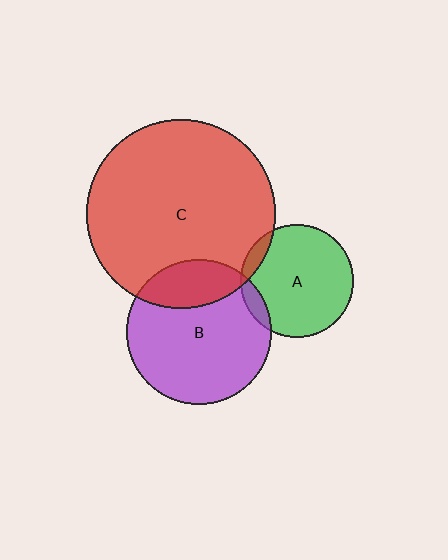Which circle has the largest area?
Circle C (red).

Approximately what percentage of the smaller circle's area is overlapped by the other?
Approximately 10%.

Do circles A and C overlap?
Yes.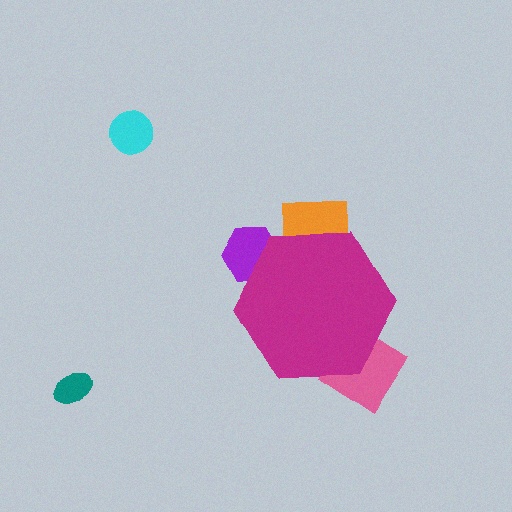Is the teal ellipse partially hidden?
No, the teal ellipse is fully visible.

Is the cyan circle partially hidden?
No, the cyan circle is fully visible.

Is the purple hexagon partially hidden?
Yes, the purple hexagon is partially hidden behind the magenta hexagon.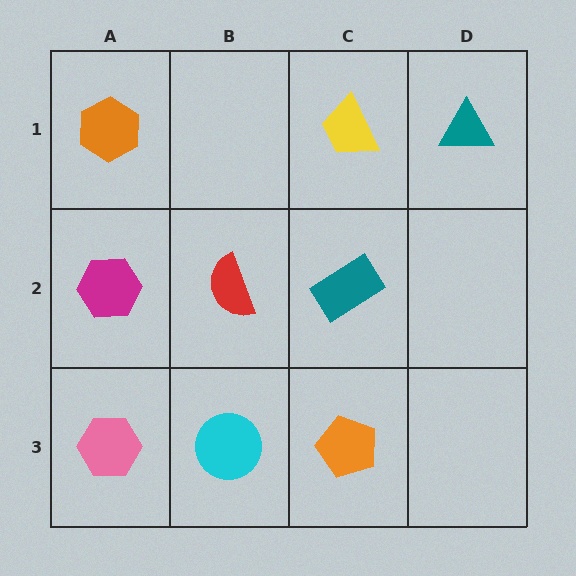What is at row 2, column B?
A red semicircle.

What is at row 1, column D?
A teal triangle.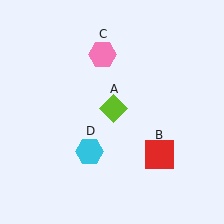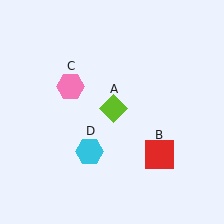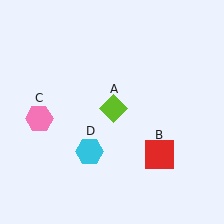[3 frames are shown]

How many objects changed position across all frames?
1 object changed position: pink hexagon (object C).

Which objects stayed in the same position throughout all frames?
Lime diamond (object A) and red square (object B) and cyan hexagon (object D) remained stationary.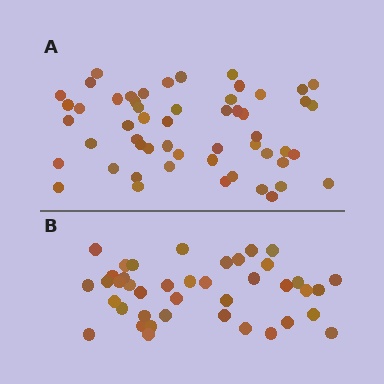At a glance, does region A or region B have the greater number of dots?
Region A (the top region) has more dots.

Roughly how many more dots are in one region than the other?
Region A has approximately 15 more dots than region B.